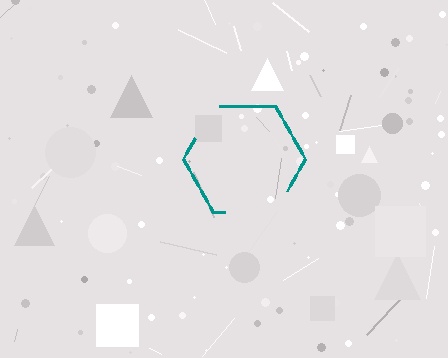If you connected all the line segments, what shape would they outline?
They would outline a hexagon.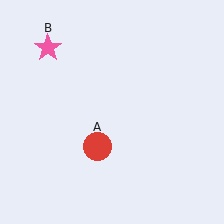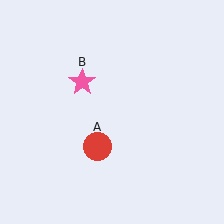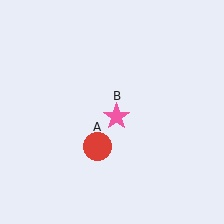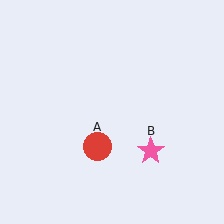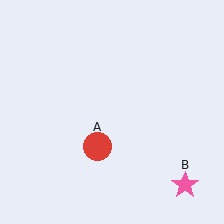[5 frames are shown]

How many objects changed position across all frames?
1 object changed position: pink star (object B).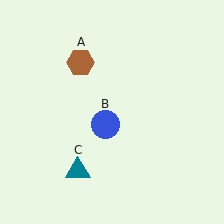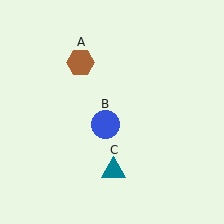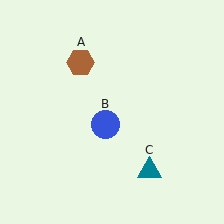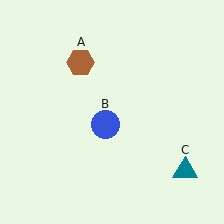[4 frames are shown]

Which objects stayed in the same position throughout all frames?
Brown hexagon (object A) and blue circle (object B) remained stationary.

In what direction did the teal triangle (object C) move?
The teal triangle (object C) moved right.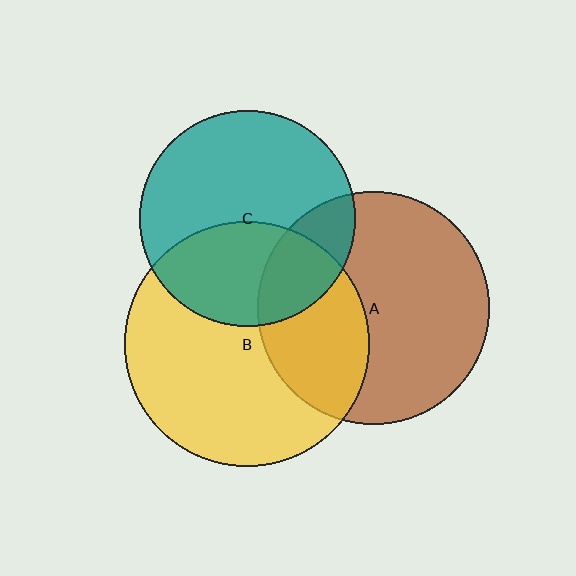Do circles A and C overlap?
Yes.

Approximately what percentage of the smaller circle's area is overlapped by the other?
Approximately 20%.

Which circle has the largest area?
Circle B (yellow).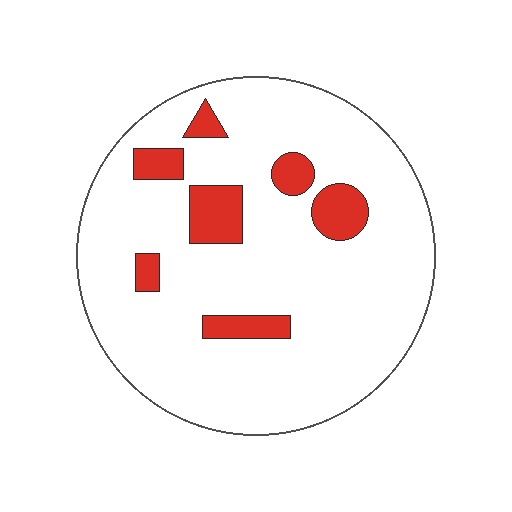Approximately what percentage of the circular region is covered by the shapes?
Approximately 15%.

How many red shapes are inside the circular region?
7.